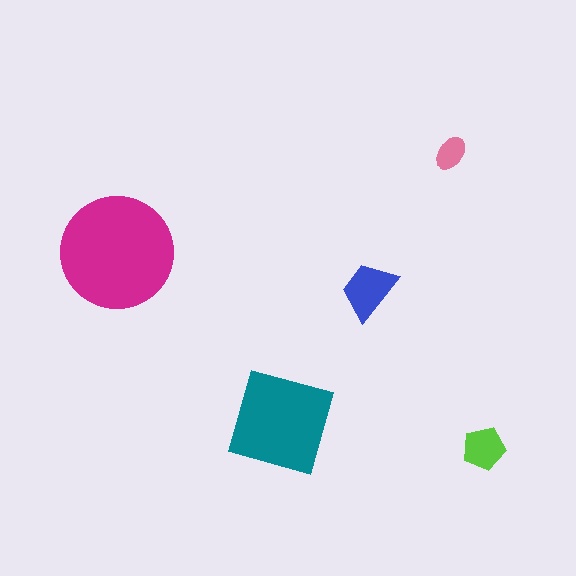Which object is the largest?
The magenta circle.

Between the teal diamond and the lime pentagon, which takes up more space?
The teal diamond.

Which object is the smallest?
The pink ellipse.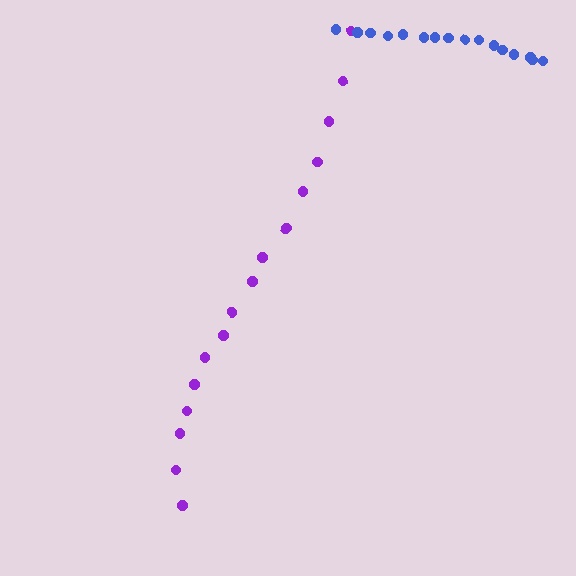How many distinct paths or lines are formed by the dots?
There are 2 distinct paths.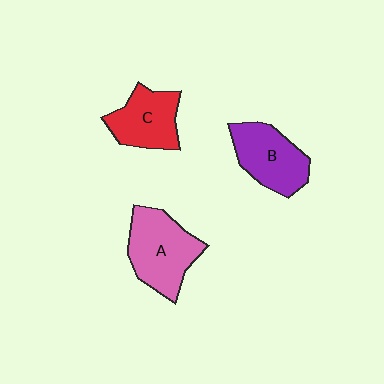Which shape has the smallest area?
Shape C (red).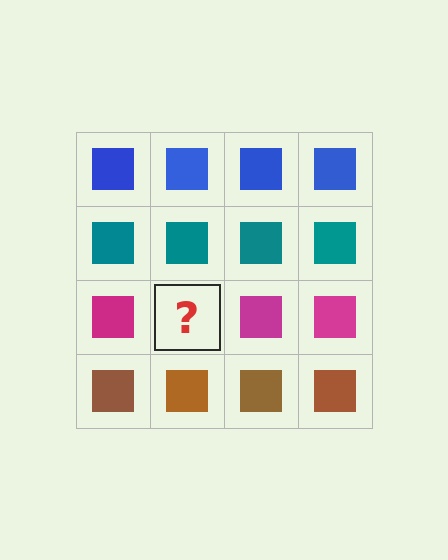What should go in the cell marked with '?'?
The missing cell should contain a magenta square.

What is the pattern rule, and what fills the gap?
The rule is that each row has a consistent color. The gap should be filled with a magenta square.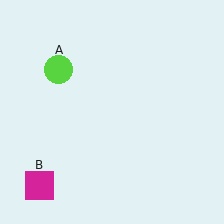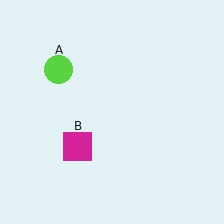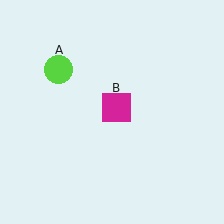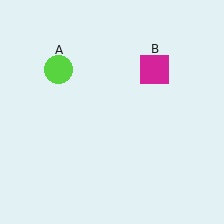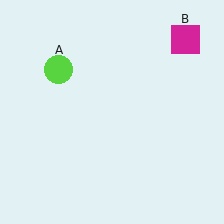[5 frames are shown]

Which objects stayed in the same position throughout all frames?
Lime circle (object A) remained stationary.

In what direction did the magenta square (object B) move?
The magenta square (object B) moved up and to the right.